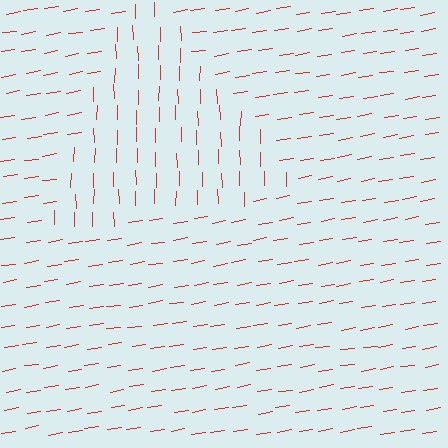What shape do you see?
I see a triangle.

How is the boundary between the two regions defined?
The boundary is defined purely by a change in line orientation (approximately 81 degrees difference). All lines are the same color and thickness.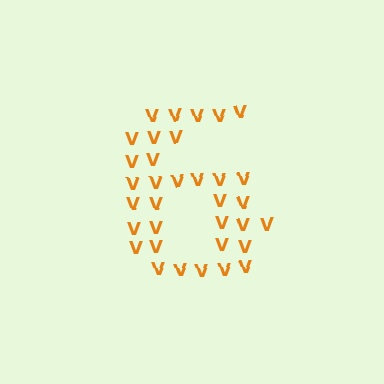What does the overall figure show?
The overall figure shows the digit 6.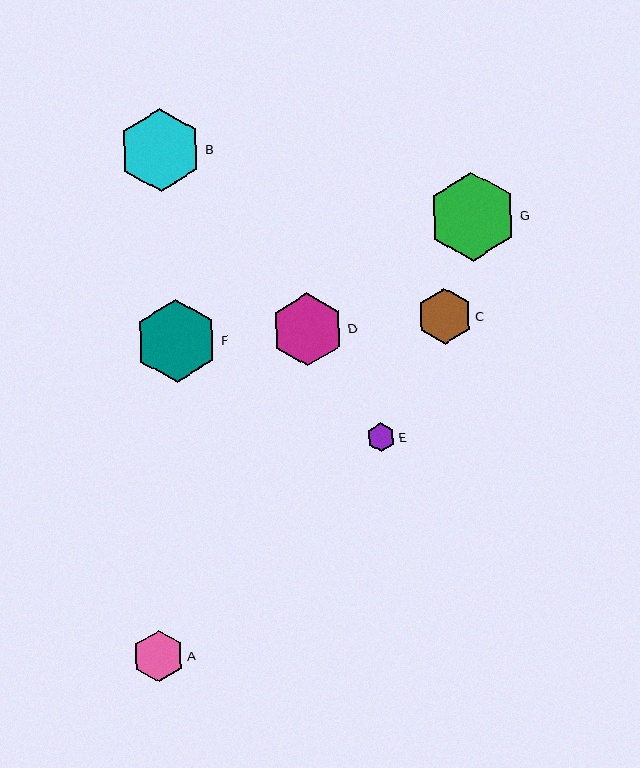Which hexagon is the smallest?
Hexagon E is the smallest with a size of approximately 28 pixels.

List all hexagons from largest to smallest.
From largest to smallest: G, F, B, D, C, A, E.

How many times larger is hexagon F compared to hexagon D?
Hexagon F is approximately 1.1 times the size of hexagon D.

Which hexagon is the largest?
Hexagon G is the largest with a size of approximately 89 pixels.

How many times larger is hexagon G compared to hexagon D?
Hexagon G is approximately 1.2 times the size of hexagon D.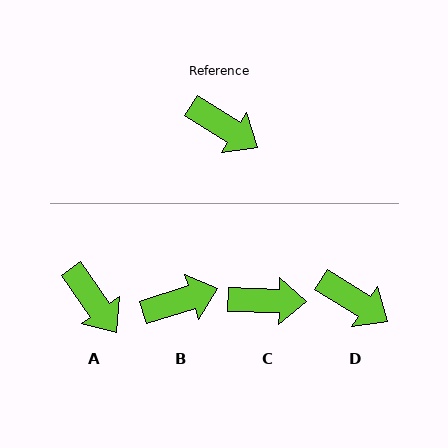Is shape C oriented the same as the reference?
No, it is off by about 31 degrees.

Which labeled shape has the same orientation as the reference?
D.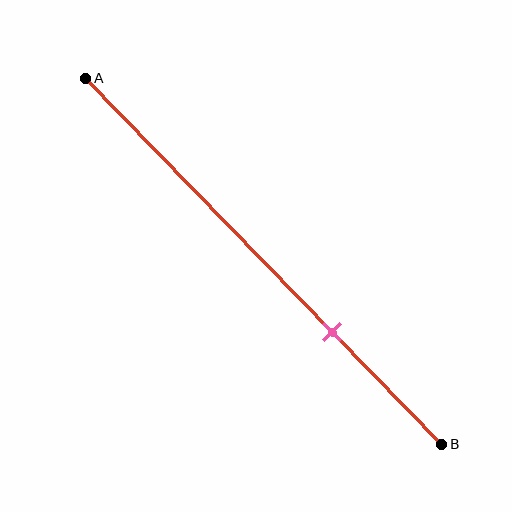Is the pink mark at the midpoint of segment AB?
No, the mark is at about 70% from A, not at the 50% midpoint.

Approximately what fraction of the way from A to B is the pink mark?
The pink mark is approximately 70% of the way from A to B.